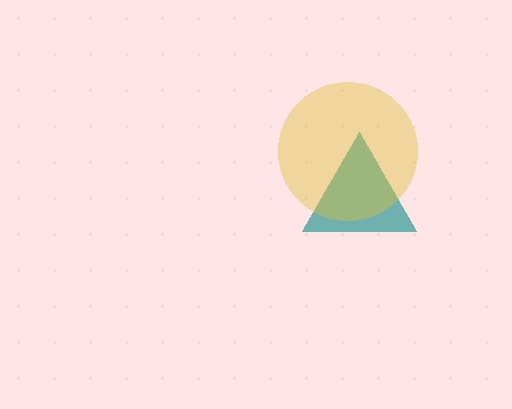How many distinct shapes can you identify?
There are 2 distinct shapes: a teal triangle, a yellow circle.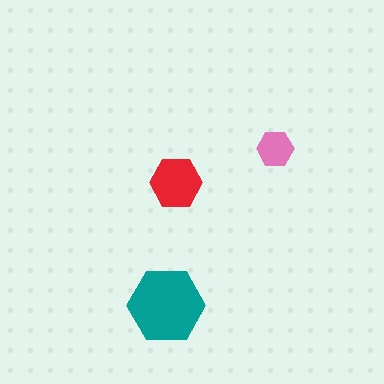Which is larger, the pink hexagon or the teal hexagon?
The teal one.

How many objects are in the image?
There are 3 objects in the image.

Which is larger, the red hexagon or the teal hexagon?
The teal one.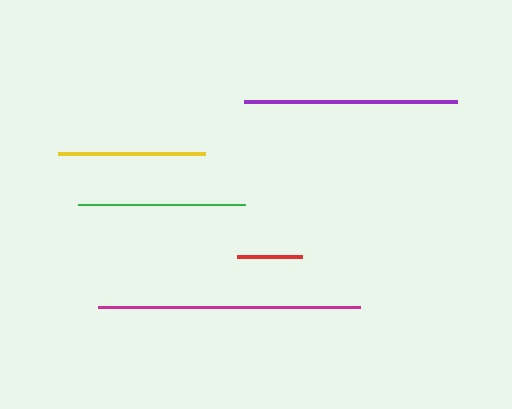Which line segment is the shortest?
The red line is the shortest at approximately 64 pixels.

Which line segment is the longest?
The magenta line is the longest at approximately 262 pixels.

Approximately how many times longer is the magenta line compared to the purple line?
The magenta line is approximately 1.2 times the length of the purple line.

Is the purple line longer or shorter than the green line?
The purple line is longer than the green line.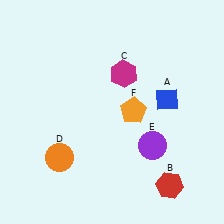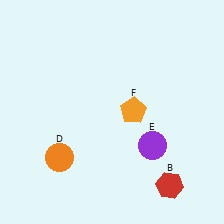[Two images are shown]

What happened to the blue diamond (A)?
The blue diamond (A) was removed in Image 2. It was in the top-right area of Image 1.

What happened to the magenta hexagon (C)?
The magenta hexagon (C) was removed in Image 2. It was in the top-right area of Image 1.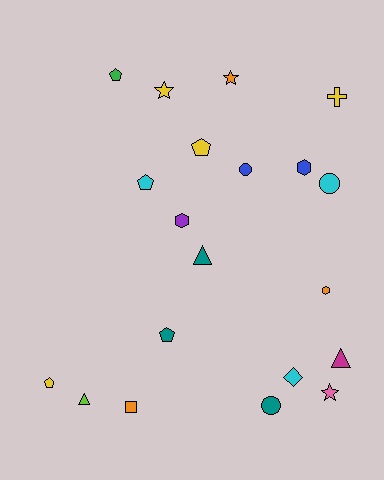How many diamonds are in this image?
There is 1 diamond.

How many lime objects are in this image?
There is 1 lime object.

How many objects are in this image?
There are 20 objects.